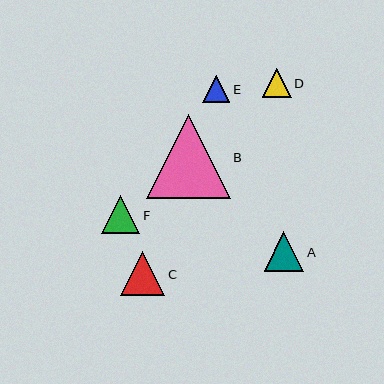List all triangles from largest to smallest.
From largest to smallest: B, C, A, F, D, E.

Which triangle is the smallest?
Triangle E is the smallest with a size of approximately 27 pixels.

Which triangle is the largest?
Triangle B is the largest with a size of approximately 84 pixels.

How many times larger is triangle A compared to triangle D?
Triangle A is approximately 1.4 times the size of triangle D.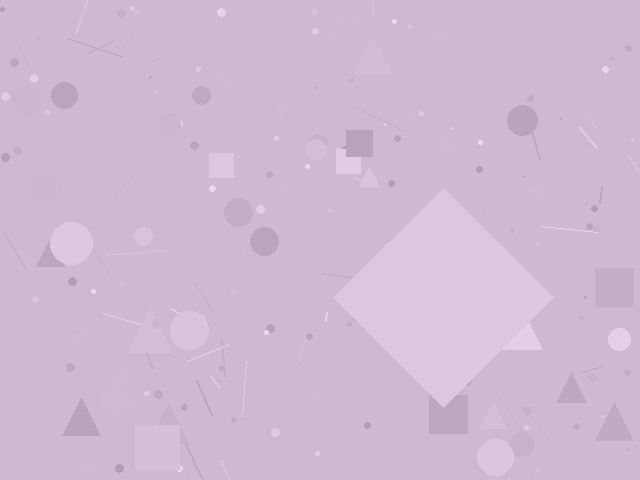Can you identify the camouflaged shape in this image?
The camouflaged shape is a diamond.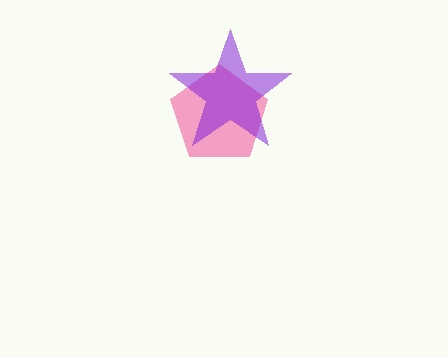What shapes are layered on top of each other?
The layered shapes are: a pink pentagon, a purple star.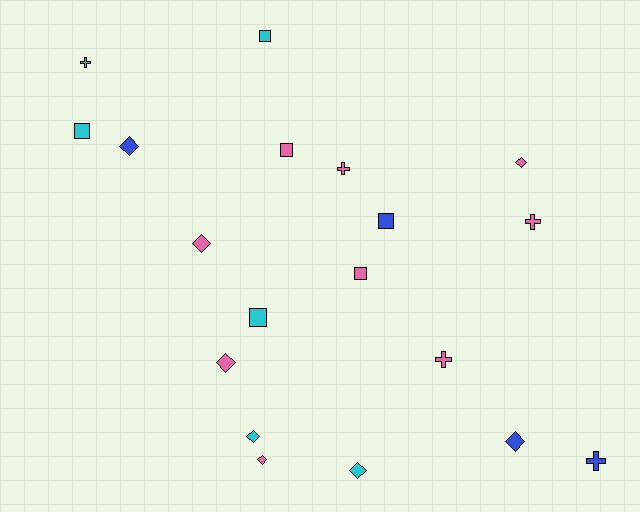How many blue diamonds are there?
There are 2 blue diamonds.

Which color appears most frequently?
Pink, with 9 objects.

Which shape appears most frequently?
Diamond, with 8 objects.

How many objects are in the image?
There are 19 objects.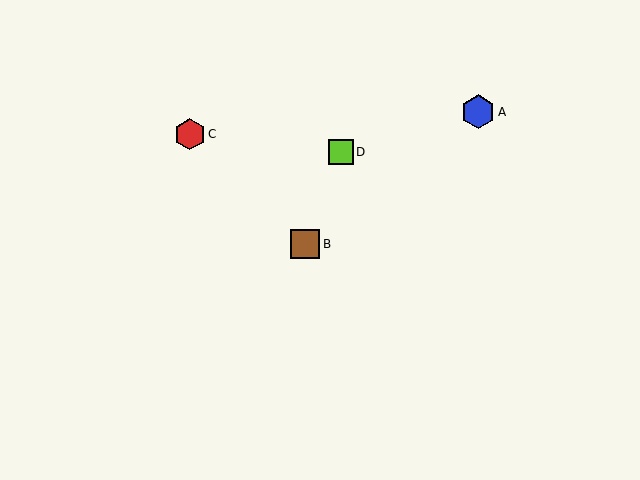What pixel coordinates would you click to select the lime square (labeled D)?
Click at (341, 152) to select the lime square D.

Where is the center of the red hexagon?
The center of the red hexagon is at (190, 134).